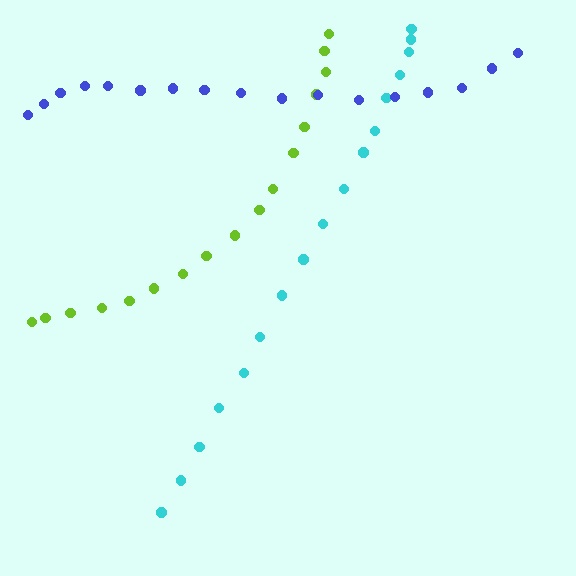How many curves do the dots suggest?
There are 3 distinct paths.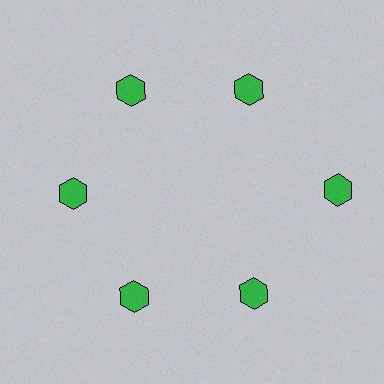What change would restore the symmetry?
The symmetry would be restored by moving it inward, back onto the ring so that all 6 hexagons sit at equal angles and equal distance from the center.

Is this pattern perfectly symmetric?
No. The 6 green hexagons are arranged in a ring, but one element near the 3 o'clock position is pushed outward from the center, breaking the 6-fold rotational symmetry.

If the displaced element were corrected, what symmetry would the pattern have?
It would have 6-fold rotational symmetry — the pattern would map onto itself every 60 degrees.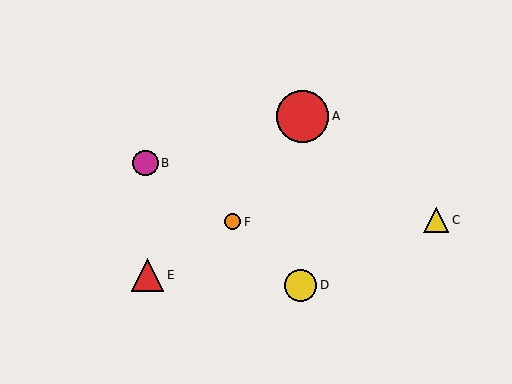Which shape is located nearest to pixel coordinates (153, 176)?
The magenta circle (labeled B) at (145, 163) is nearest to that location.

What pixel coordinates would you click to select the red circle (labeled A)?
Click at (303, 116) to select the red circle A.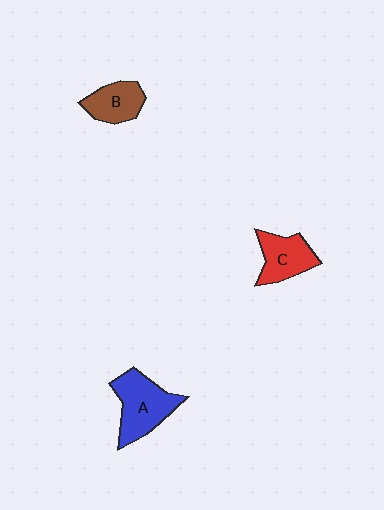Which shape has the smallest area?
Shape B (brown).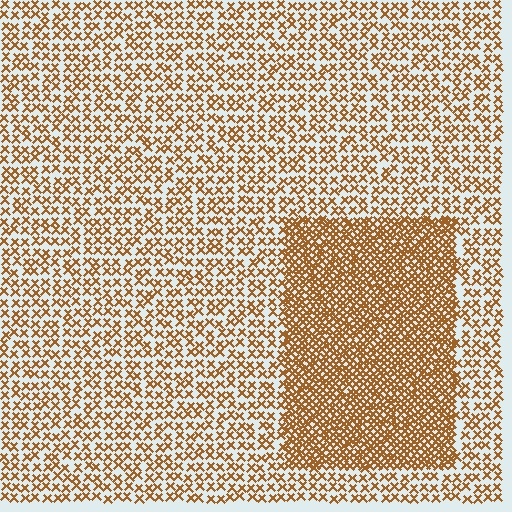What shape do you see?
I see a rectangle.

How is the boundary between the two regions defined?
The boundary is defined by a change in element density (approximately 2.3x ratio). All elements are the same color, size, and shape.